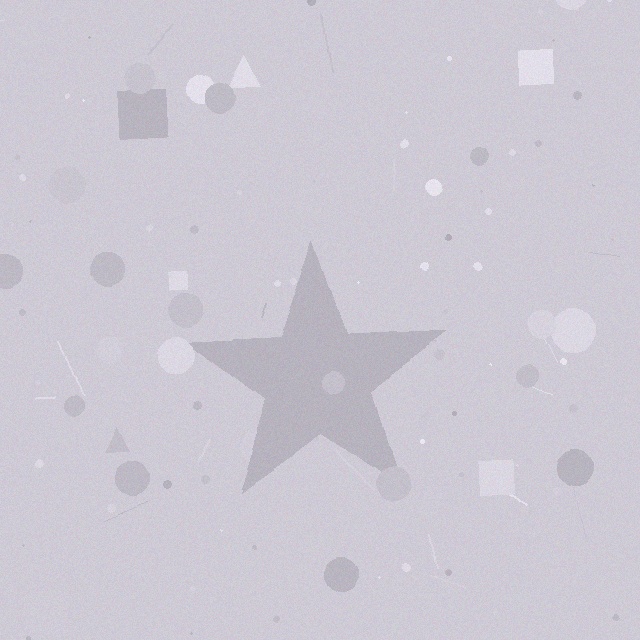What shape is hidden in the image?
A star is hidden in the image.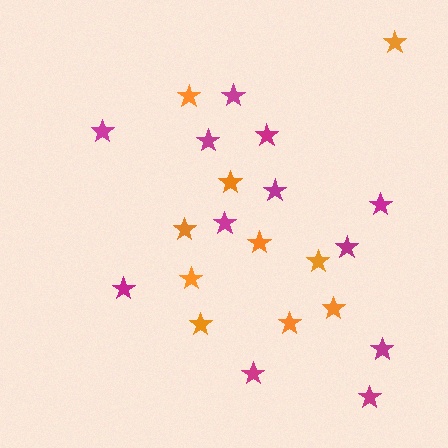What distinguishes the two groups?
There are 2 groups: one group of orange stars (10) and one group of magenta stars (12).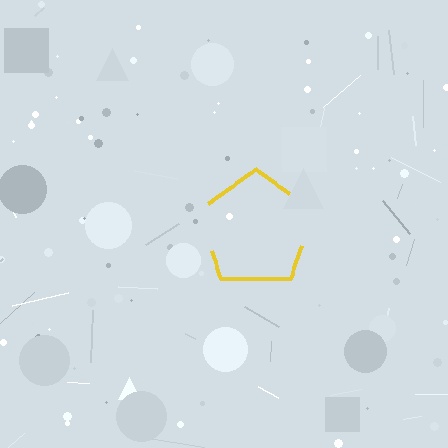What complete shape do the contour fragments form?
The contour fragments form a pentagon.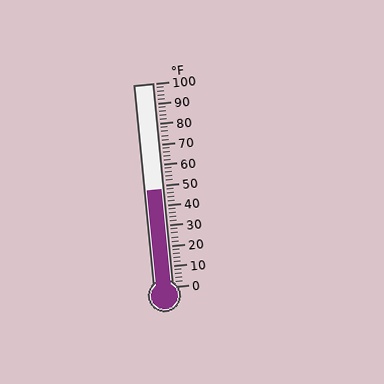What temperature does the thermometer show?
The thermometer shows approximately 48°F.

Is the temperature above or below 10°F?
The temperature is above 10°F.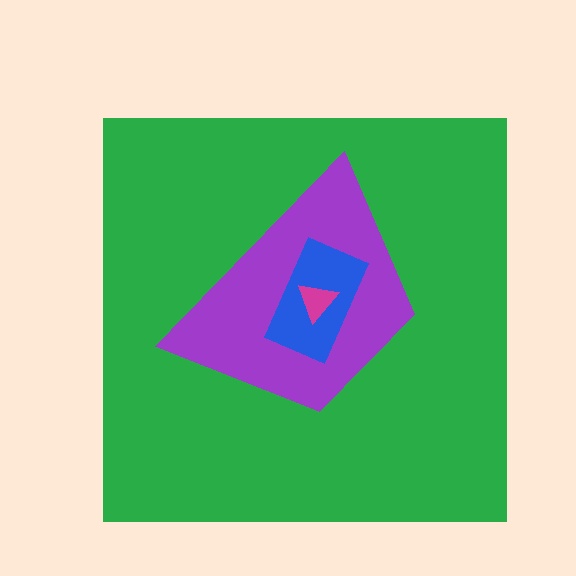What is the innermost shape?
The magenta triangle.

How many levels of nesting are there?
4.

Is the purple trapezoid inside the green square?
Yes.